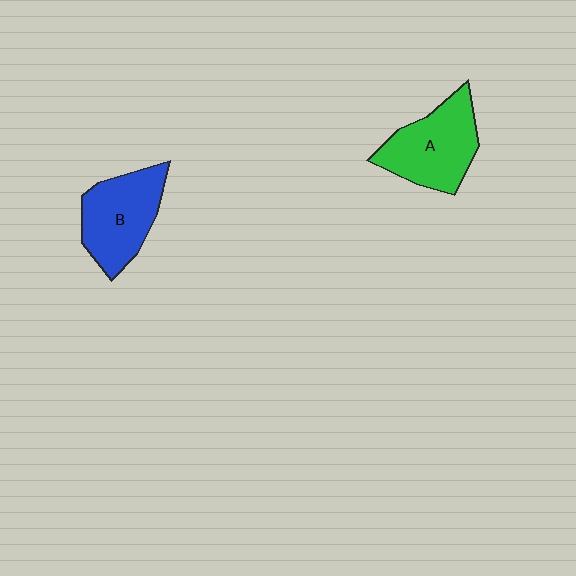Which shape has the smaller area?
Shape B (blue).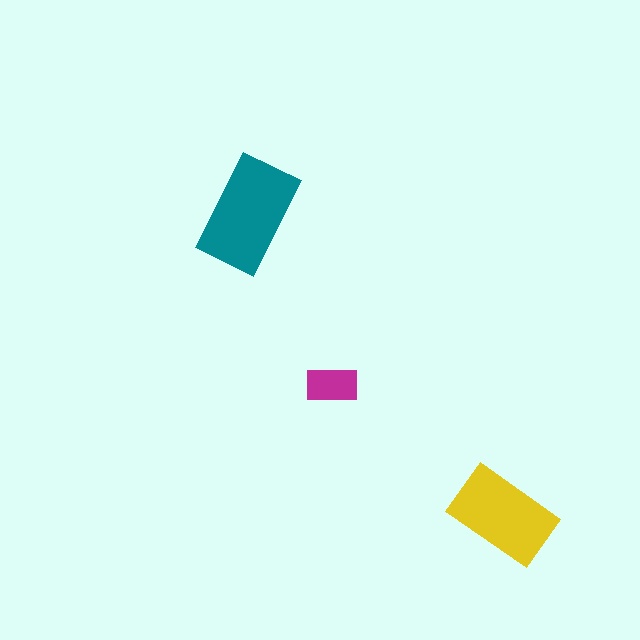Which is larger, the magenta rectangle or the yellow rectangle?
The yellow one.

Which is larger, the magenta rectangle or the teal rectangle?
The teal one.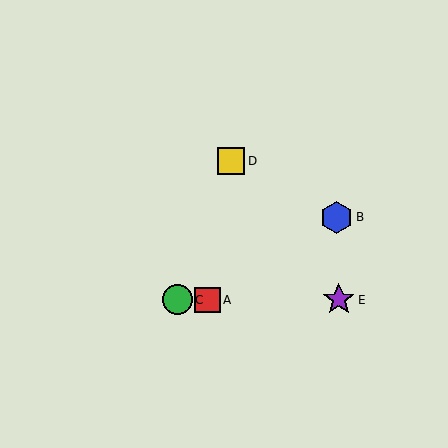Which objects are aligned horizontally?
Objects A, C, E are aligned horizontally.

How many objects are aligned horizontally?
3 objects (A, C, E) are aligned horizontally.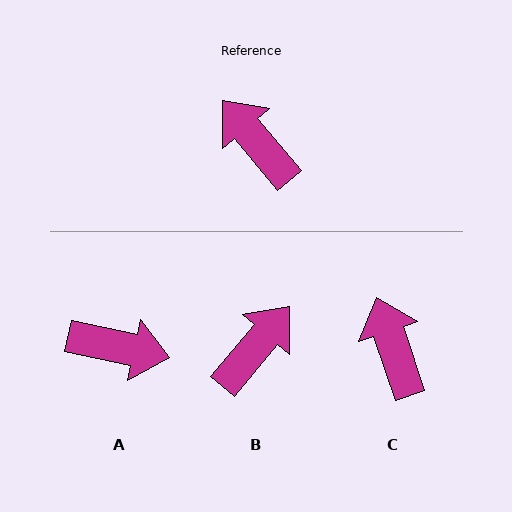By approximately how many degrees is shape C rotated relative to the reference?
Approximately 21 degrees clockwise.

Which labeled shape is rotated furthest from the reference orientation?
A, about 142 degrees away.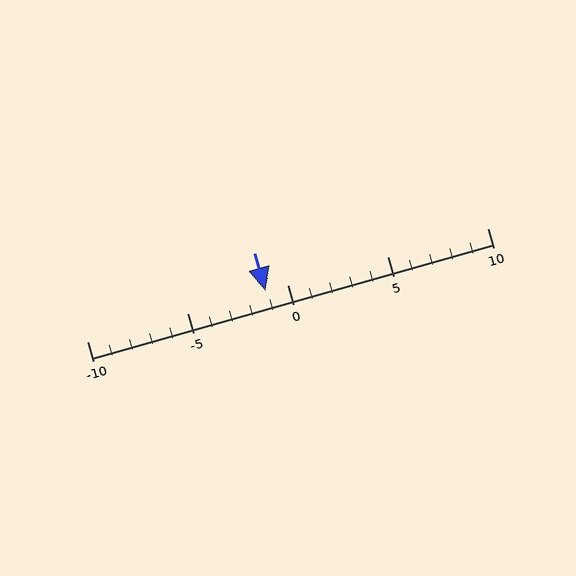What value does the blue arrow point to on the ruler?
The blue arrow points to approximately -1.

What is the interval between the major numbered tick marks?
The major tick marks are spaced 5 units apart.